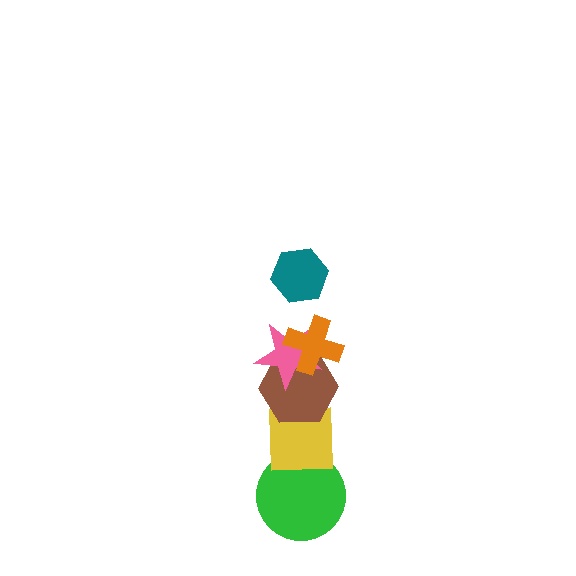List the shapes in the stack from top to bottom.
From top to bottom: the teal hexagon, the orange cross, the pink star, the brown hexagon, the yellow square, the green circle.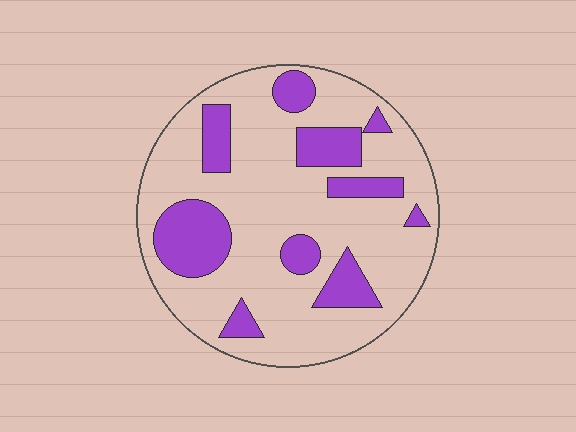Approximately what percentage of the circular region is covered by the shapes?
Approximately 25%.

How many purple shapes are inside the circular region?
10.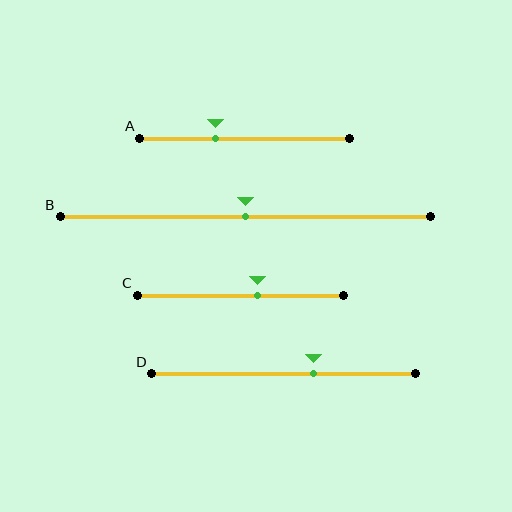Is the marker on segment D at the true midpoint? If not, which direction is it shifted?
No, the marker on segment D is shifted to the right by about 11% of the segment length.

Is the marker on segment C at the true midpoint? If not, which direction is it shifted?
No, the marker on segment C is shifted to the right by about 8% of the segment length.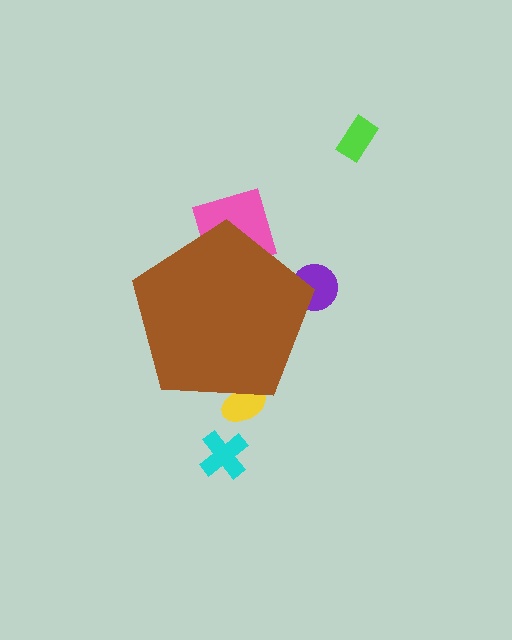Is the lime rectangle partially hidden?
No, the lime rectangle is fully visible.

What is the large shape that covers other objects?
A brown pentagon.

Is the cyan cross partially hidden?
No, the cyan cross is fully visible.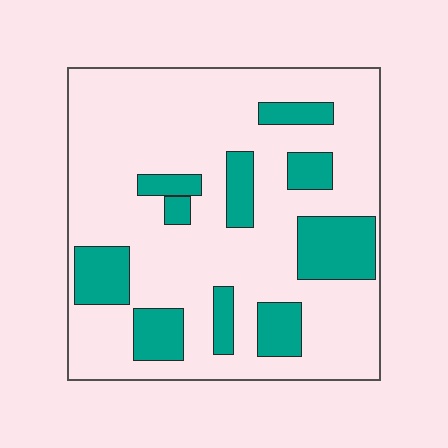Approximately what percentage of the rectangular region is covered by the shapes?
Approximately 25%.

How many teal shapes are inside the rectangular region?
10.